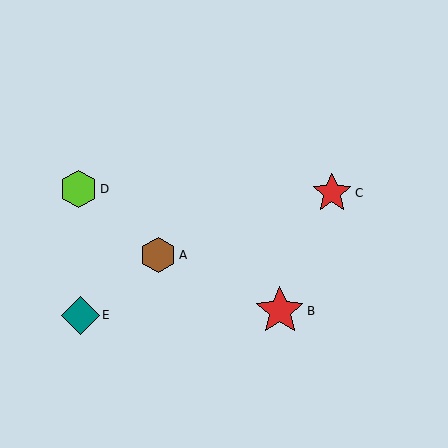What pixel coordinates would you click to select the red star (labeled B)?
Click at (280, 311) to select the red star B.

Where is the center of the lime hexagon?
The center of the lime hexagon is at (78, 189).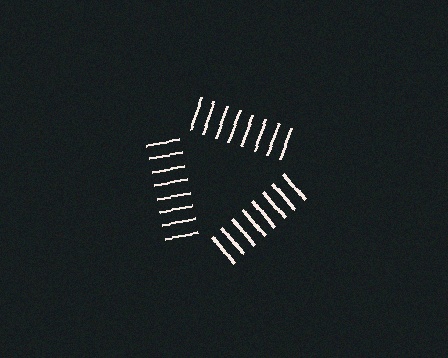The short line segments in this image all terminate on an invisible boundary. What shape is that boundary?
An illusory triangle — the line segments terminate on its edges but no continuous stroke is drawn.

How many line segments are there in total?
24 — 8 along each of the 3 edges.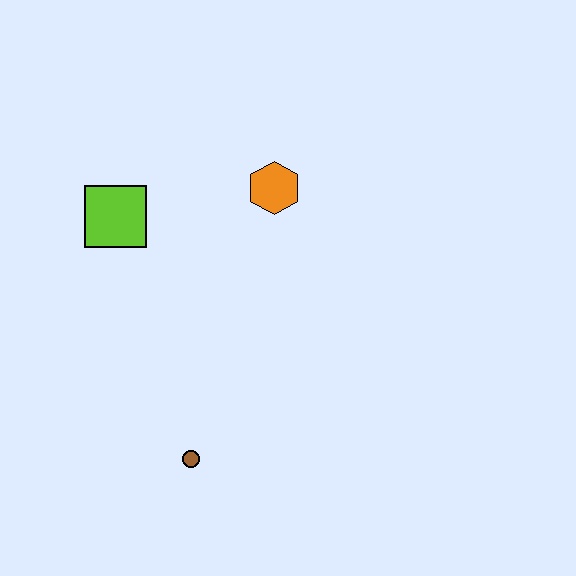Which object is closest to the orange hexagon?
The lime square is closest to the orange hexagon.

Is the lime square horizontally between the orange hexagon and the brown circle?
No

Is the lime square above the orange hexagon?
No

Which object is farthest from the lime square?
The brown circle is farthest from the lime square.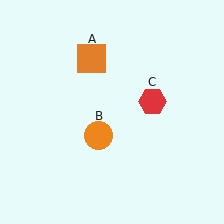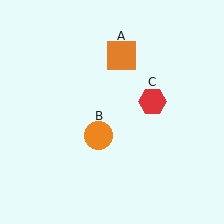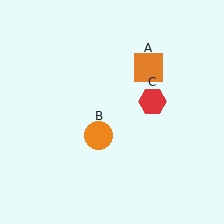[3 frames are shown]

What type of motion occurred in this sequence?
The orange square (object A) rotated clockwise around the center of the scene.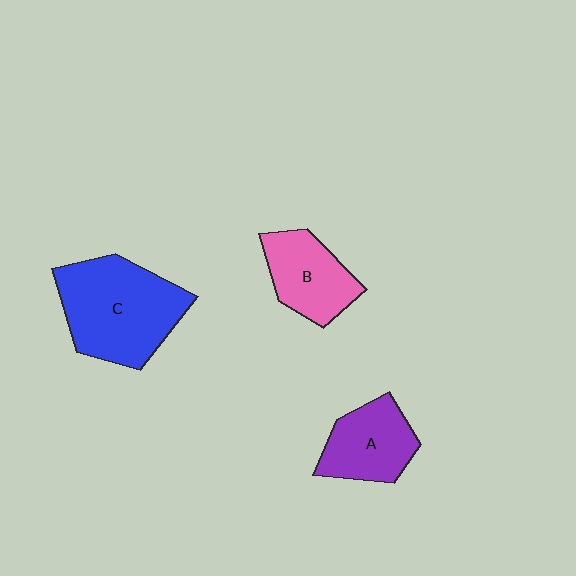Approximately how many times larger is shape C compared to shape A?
Approximately 1.7 times.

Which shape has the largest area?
Shape C (blue).